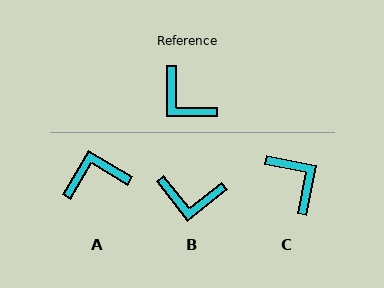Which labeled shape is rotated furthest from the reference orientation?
C, about 169 degrees away.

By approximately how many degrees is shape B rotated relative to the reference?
Approximately 38 degrees counter-clockwise.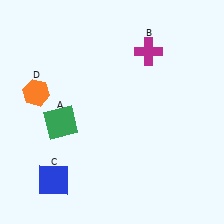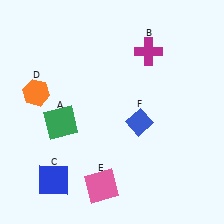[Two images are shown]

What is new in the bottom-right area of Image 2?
A blue diamond (F) was added in the bottom-right area of Image 2.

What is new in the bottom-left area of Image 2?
A pink square (E) was added in the bottom-left area of Image 2.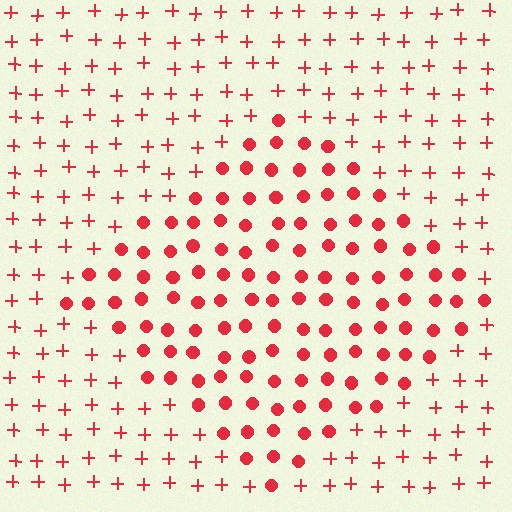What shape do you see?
I see a diamond.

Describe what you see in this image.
The image is filled with small red elements arranged in a uniform grid. A diamond-shaped region contains circles, while the surrounding area contains plus signs. The boundary is defined purely by the change in element shape.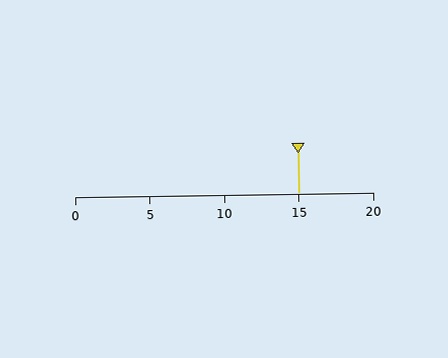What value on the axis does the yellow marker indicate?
The marker indicates approximately 15.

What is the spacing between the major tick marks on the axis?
The major ticks are spaced 5 apart.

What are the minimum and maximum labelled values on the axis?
The axis runs from 0 to 20.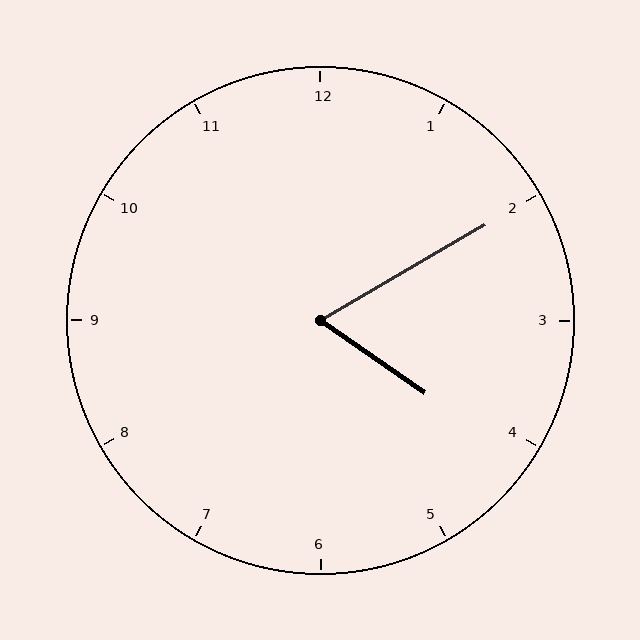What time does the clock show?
4:10.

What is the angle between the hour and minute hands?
Approximately 65 degrees.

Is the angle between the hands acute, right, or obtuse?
It is acute.